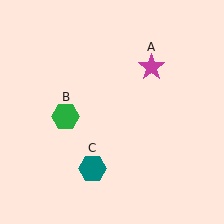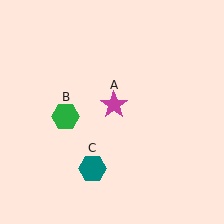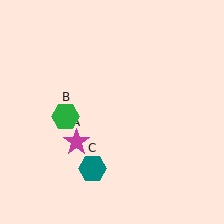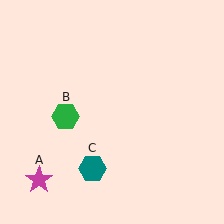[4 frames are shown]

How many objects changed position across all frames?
1 object changed position: magenta star (object A).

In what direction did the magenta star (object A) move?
The magenta star (object A) moved down and to the left.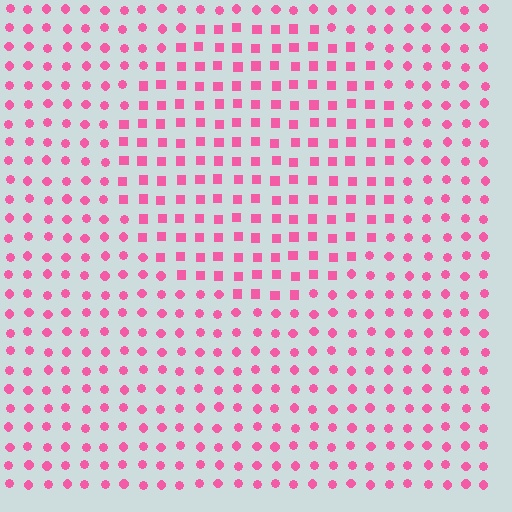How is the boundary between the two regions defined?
The boundary is defined by a change in element shape: squares inside vs. circles outside. All elements share the same color and spacing.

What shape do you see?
I see a circle.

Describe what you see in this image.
The image is filled with small pink elements arranged in a uniform grid. A circle-shaped region contains squares, while the surrounding area contains circles. The boundary is defined purely by the change in element shape.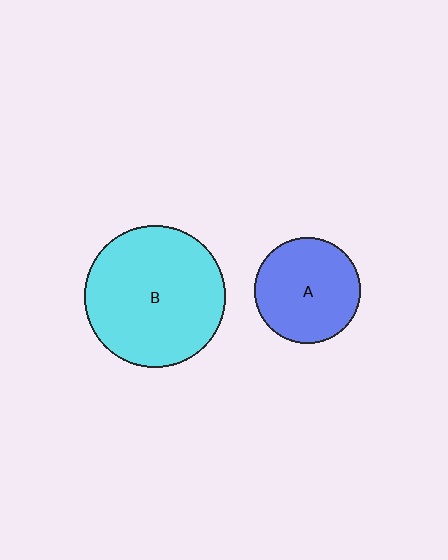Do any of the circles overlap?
No, none of the circles overlap.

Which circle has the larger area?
Circle B (cyan).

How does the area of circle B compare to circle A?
Approximately 1.8 times.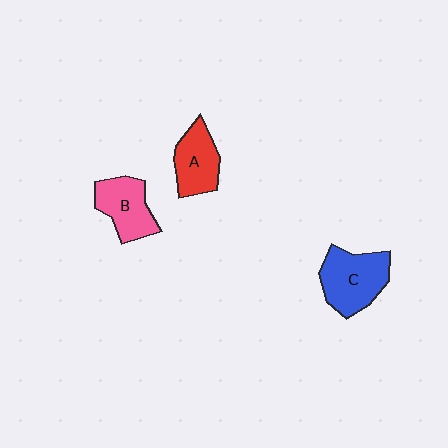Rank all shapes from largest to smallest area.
From largest to smallest: C (blue), B (pink), A (red).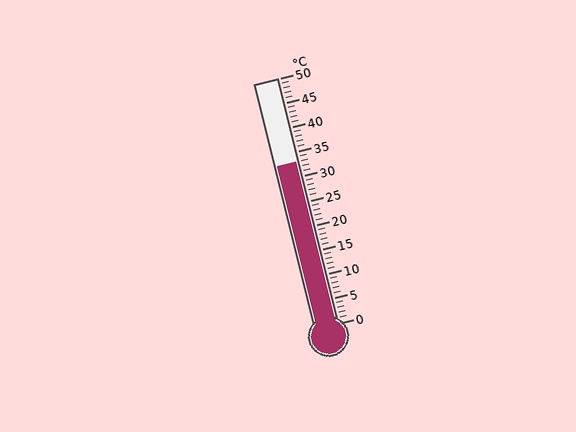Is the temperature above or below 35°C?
The temperature is below 35°C.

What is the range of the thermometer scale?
The thermometer scale ranges from 0°C to 50°C.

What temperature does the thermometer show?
The thermometer shows approximately 33°C.